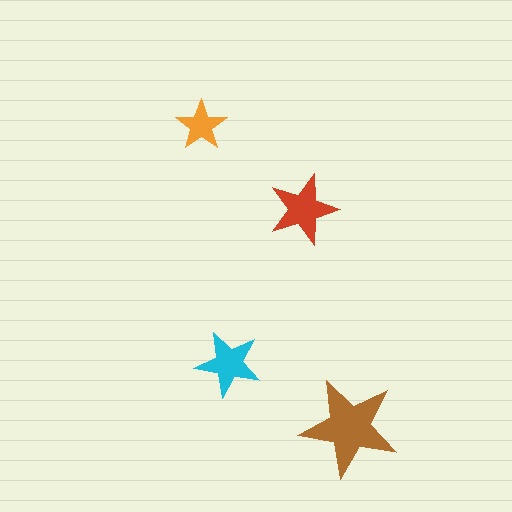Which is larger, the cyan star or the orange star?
The cyan one.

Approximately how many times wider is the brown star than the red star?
About 1.5 times wider.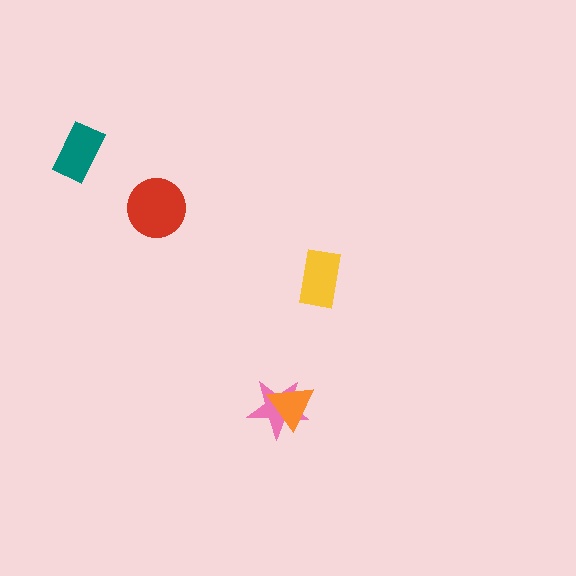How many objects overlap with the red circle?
0 objects overlap with the red circle.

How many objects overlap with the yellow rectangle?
0 objects overlap with the yellow rectangle.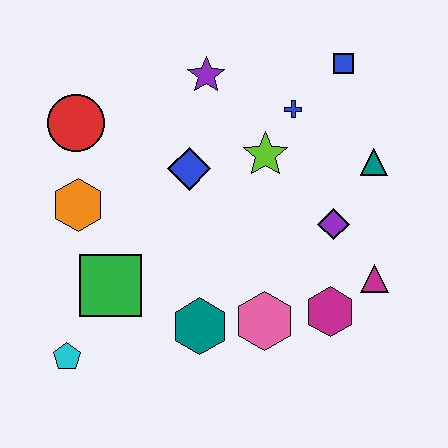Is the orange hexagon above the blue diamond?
No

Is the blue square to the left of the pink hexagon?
No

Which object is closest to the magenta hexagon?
The magenta triangle is closest to the magenta hexagon.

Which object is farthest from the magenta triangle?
The red circle is farthest from the magenta triangle.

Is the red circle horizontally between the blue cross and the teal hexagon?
No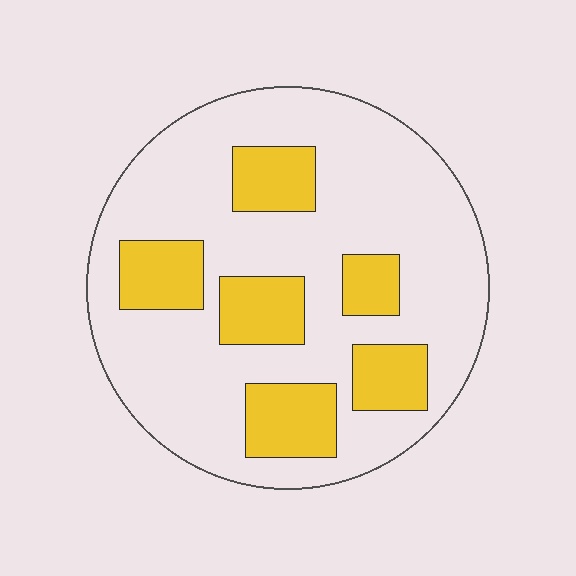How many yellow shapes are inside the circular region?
6.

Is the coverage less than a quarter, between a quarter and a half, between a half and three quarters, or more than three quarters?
Between a quarter and a half.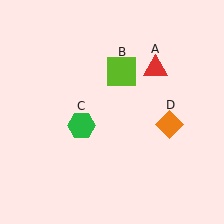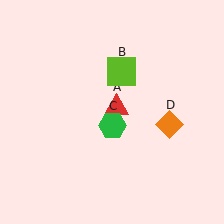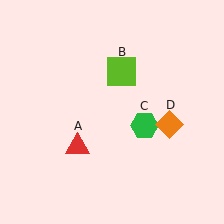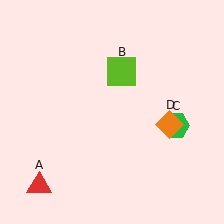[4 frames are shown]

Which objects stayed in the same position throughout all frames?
Lime square (object B) and orange diamond (object D) remained stationary.